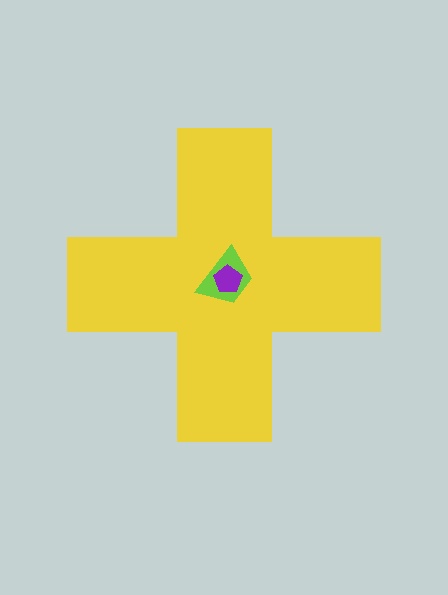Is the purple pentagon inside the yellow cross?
Yes.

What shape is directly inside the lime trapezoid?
The purple pentagon.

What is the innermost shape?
The purple pentagon.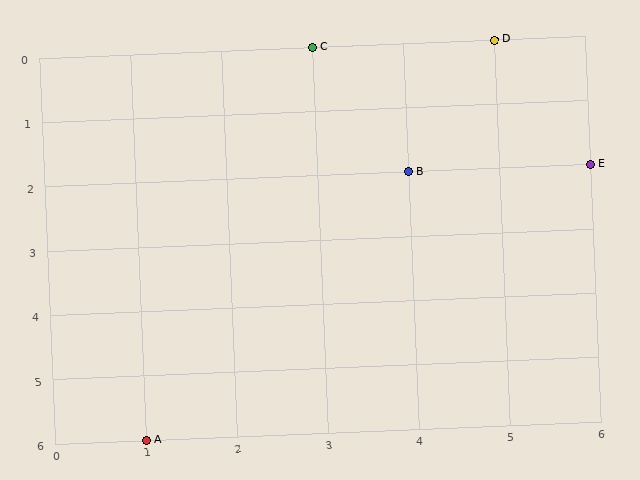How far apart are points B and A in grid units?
Points B and A are 3 columns and 4 rows apart (about 5.0 grid units diagonally).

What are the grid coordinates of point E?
Point E is at grid coordinates (6, 2).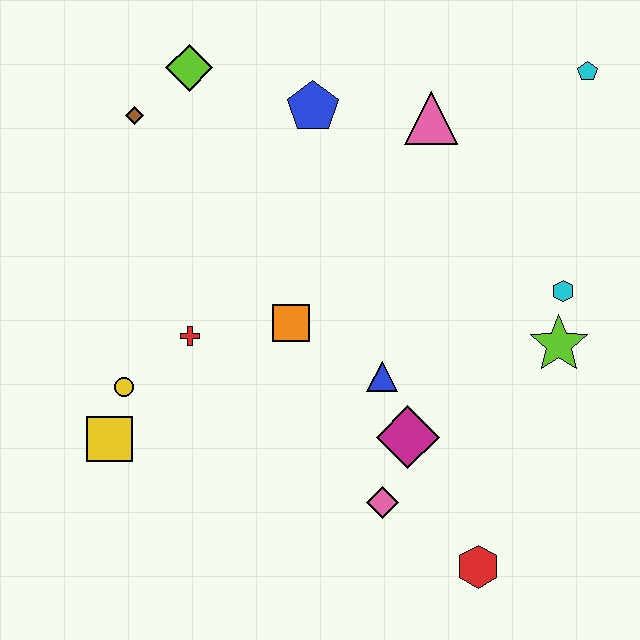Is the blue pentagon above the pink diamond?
Yes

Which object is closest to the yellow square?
The yellow circle is closest to the yellow square.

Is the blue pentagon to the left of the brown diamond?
No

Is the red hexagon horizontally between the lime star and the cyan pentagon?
No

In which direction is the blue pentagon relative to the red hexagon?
The blue pentagon is above the red hexagon.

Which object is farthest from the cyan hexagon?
The yellow square is farthest from the cyan hexagon.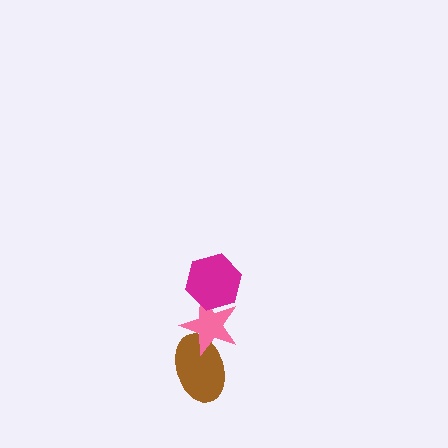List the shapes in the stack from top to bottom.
From top to bottom: the magenta hexagon, the pink star, the brown ellipse.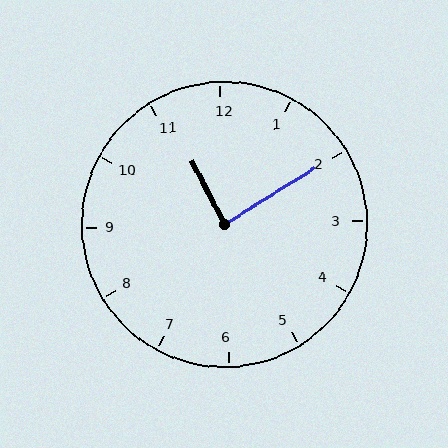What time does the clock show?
11:10.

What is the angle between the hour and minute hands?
Approximately 85 degrees.